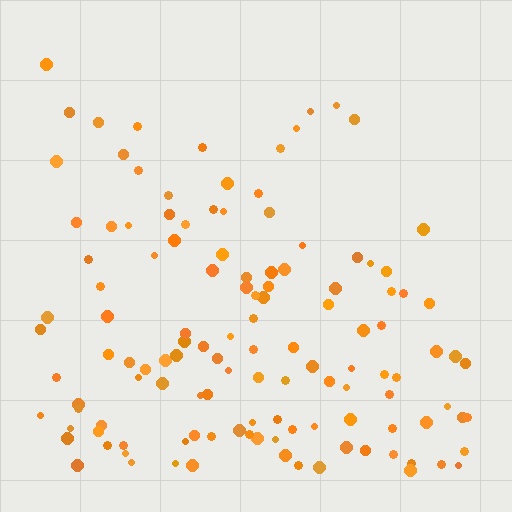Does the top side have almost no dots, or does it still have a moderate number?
Still a moderate number, just noticeably fewer than the bottom.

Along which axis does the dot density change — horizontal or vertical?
Vertical.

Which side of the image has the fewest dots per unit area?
The top.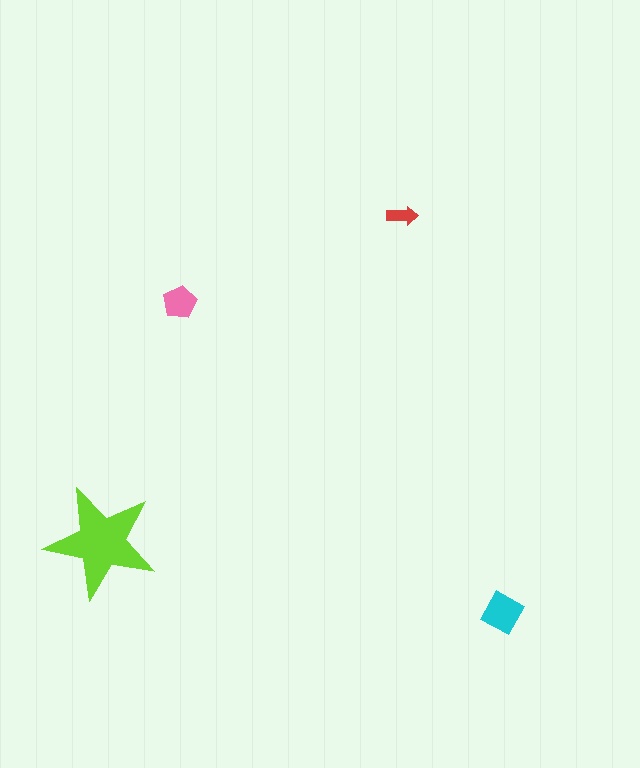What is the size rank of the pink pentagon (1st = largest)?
3rd.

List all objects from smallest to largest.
The red arrow, the pink pentagon, the cyan diamond, the lime star.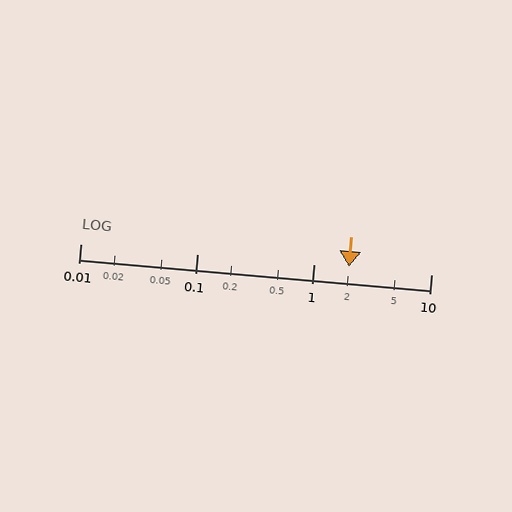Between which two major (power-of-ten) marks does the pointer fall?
The pointer is between 1 and 10.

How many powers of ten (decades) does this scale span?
The scale spans 3 decades, from 0.01 to 10.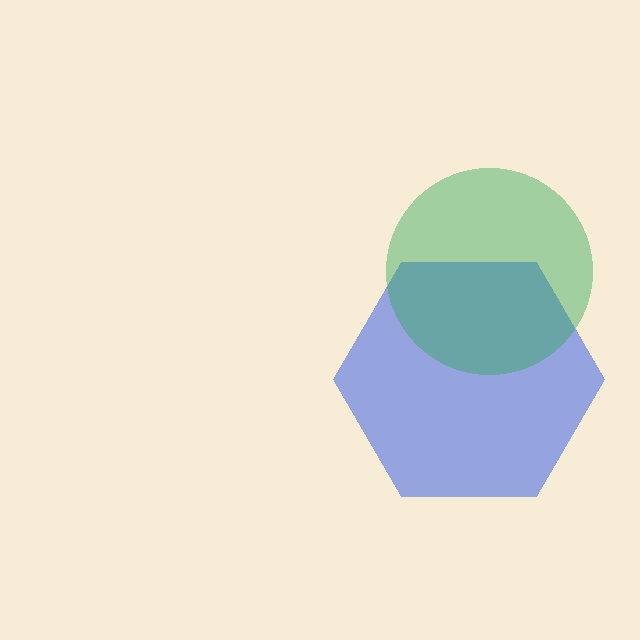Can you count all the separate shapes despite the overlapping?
Yes, there are 2 separate shapes.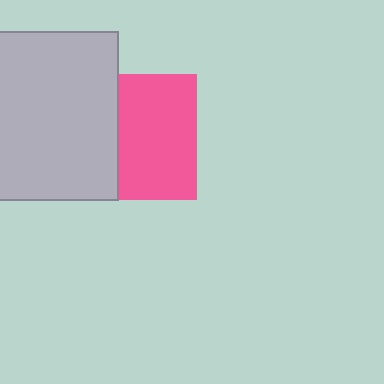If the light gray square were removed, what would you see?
You would see the complete pink square.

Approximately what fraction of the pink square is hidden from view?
Roughly 38% of the pink square is hidden behind the light gray square.